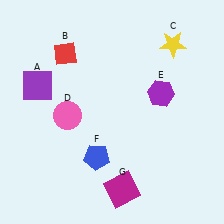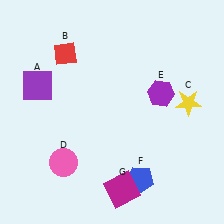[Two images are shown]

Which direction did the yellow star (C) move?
The yellow star (C) moved down.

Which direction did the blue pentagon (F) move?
The blue pentagon (F) moved right.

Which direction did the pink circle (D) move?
The pink circle (D) moved down.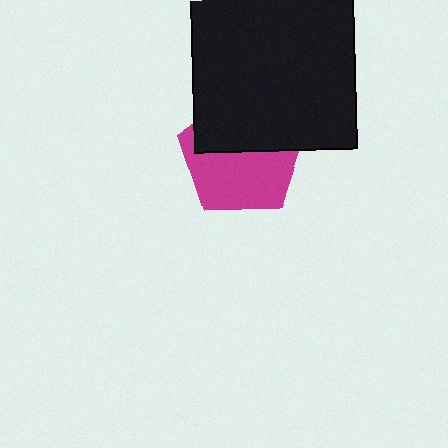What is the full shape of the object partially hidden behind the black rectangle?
The partially hidden object is a magenta pentagon.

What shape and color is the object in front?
The object in front is a black rectangle.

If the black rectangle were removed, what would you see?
You would see the complete magenta pentagon.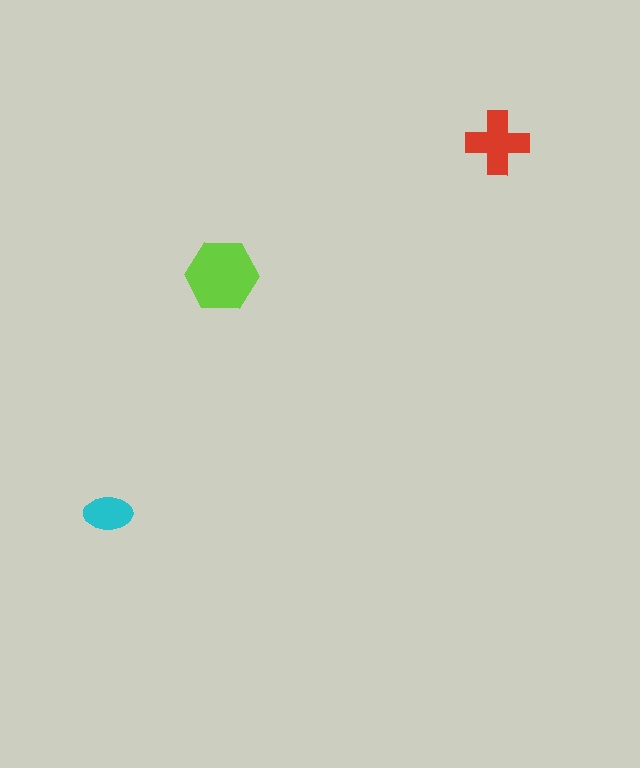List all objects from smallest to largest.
The cyan ellipse, the red cross, the lime hexagon.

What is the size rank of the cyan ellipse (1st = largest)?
3rd.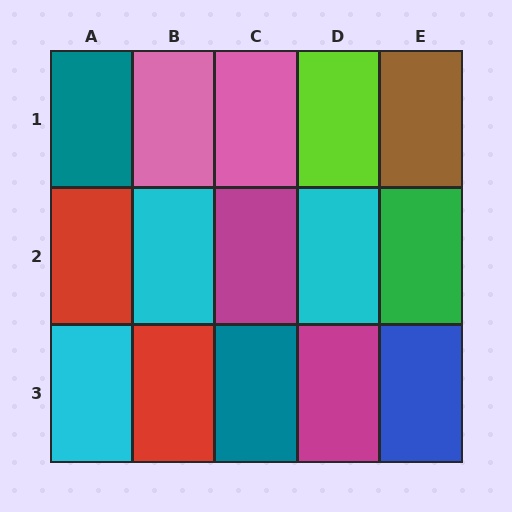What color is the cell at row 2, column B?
Cyan.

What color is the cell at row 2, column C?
Magenta.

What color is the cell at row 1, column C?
Pink.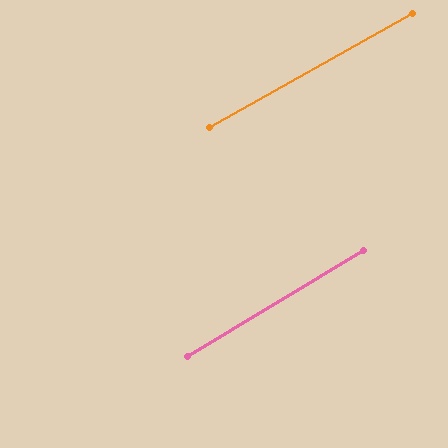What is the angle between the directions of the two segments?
Approximately 2 degrees.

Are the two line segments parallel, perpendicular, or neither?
Parallel — their directions differ by only 1.6°.